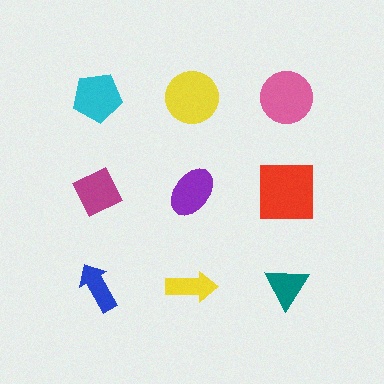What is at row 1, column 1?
A cyan pentagon.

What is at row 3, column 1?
A blue arrow.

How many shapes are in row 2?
3 shapes.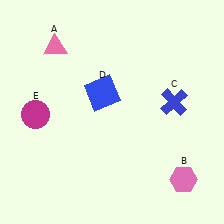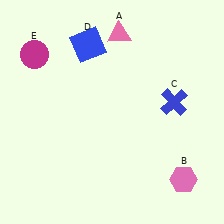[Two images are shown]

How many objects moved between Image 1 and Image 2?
3 objects moved between the two images.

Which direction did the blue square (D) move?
The blue square (D) moved up.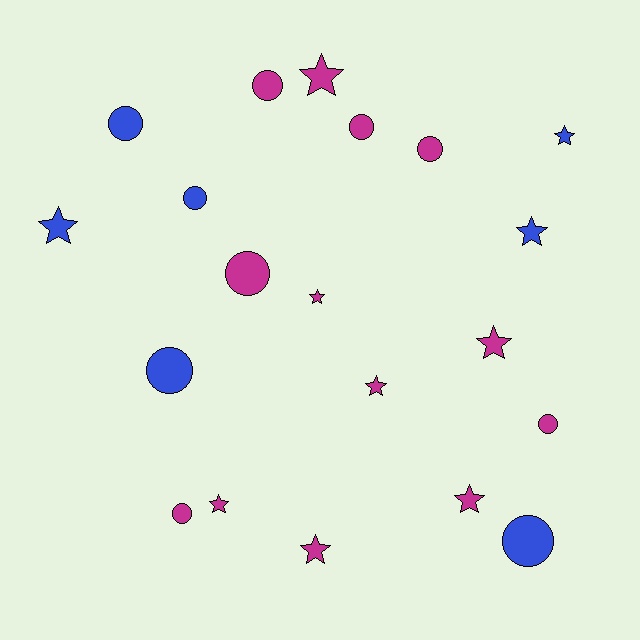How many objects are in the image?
There are 20 objects.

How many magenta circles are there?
There are 6 magenta circles.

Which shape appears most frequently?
Circle, with 10 objects.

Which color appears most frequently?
Magenta, with 13 objects.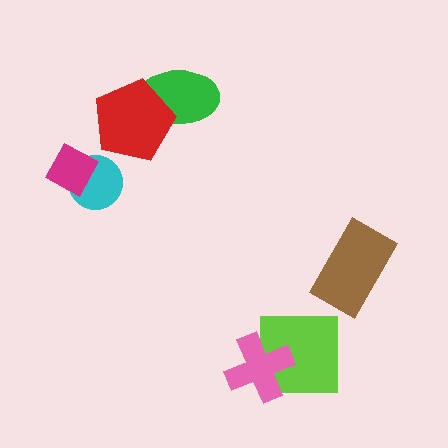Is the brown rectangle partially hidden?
No, no other shape covers it.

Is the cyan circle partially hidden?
Yes, it is partially covered by another shape.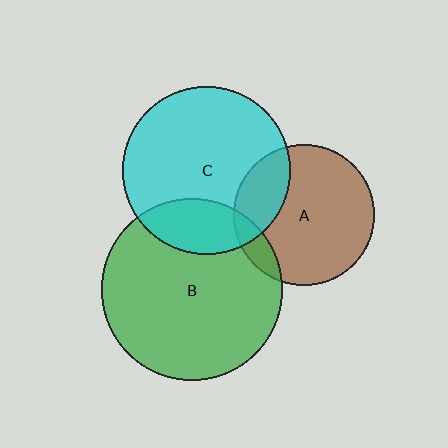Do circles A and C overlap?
Yes.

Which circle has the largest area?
Circle B (green).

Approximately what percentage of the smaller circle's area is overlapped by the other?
Approximately 25%.